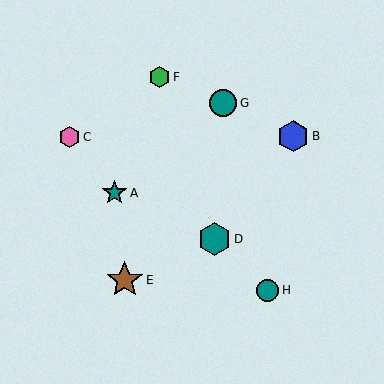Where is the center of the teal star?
The center of the teal star is at (115, 193).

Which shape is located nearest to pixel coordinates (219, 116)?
The teal circle (labeled G) at (223, 103) is nearest to that location.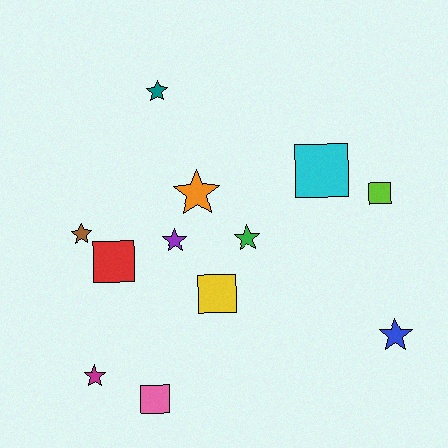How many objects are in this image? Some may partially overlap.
There are 12 objects.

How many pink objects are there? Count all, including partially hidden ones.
There is 1 pink object.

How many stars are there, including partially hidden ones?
There are 7 stars.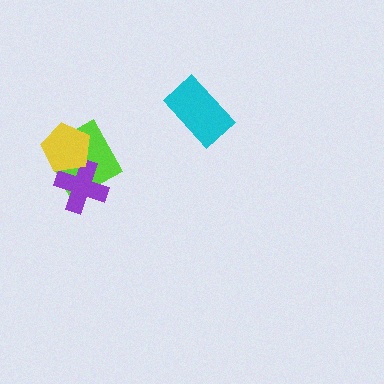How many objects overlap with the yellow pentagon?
2 objects overlap with the yellow pentagon.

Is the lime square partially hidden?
Yes, it is partially covered by another shape.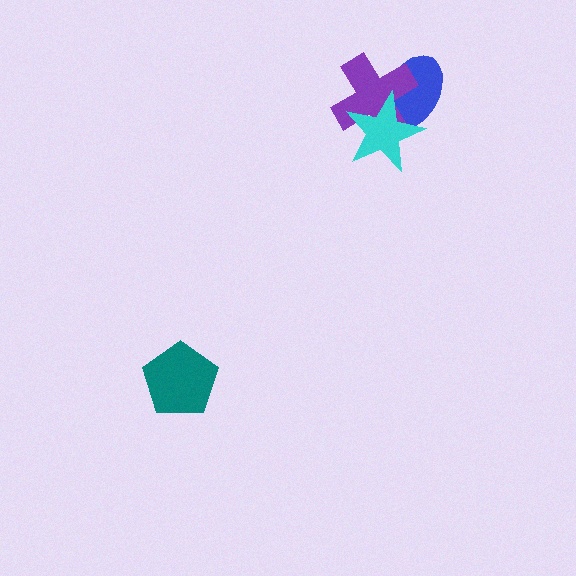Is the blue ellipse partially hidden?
Yes, it is partially covered by another shape.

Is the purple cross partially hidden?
Yes, it is partially covered by another shape.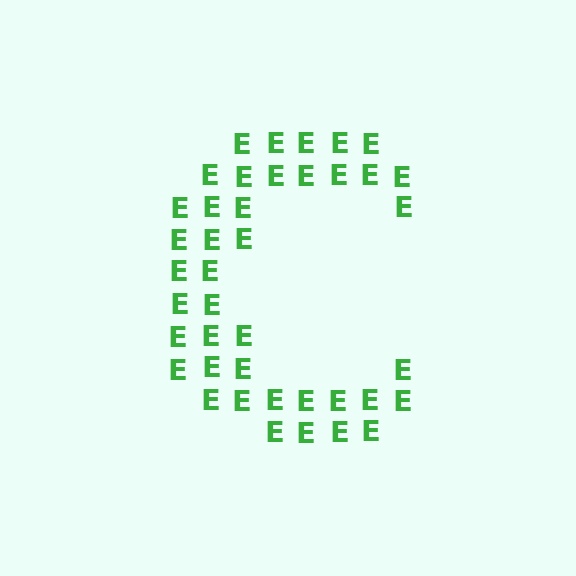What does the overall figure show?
The overall figure shows the letter C.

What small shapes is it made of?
It is made of small letter E's.